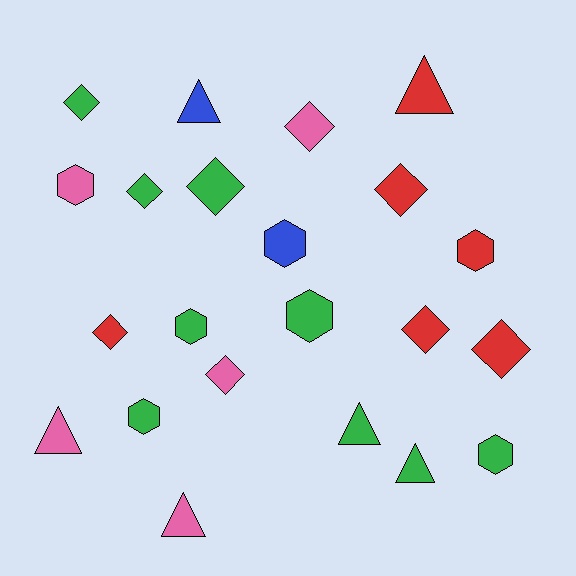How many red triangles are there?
There is 1 red triangle.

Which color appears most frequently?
Green, with 9 objects.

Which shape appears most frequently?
Diamond, with 9 objects.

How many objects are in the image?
There are 22 objects.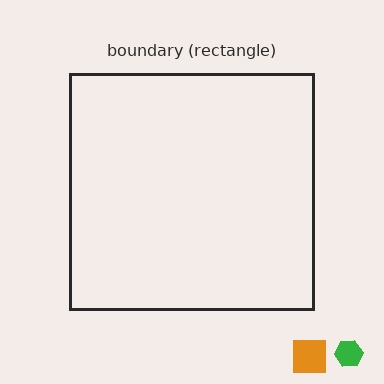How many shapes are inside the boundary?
0 inside, 2 outside.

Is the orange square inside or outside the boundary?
Outside.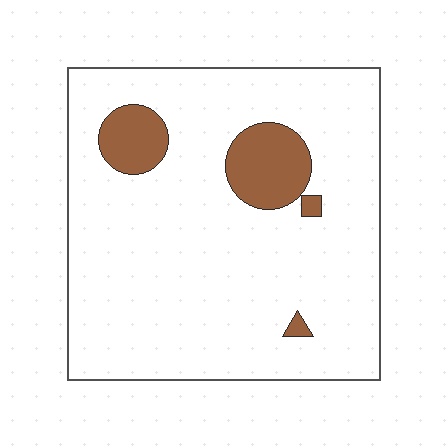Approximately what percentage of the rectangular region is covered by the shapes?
Approximately 10%.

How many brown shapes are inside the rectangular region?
4.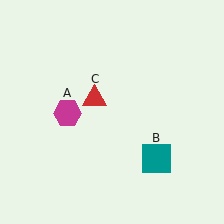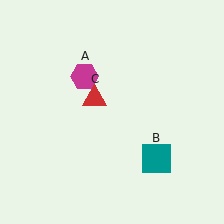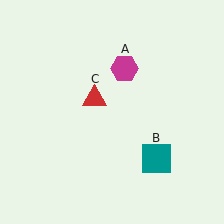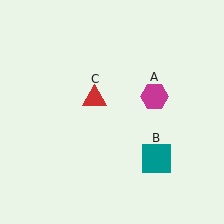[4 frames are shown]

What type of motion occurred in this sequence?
The magenta hexagon (object A) rotated clockwise around the center of the scene.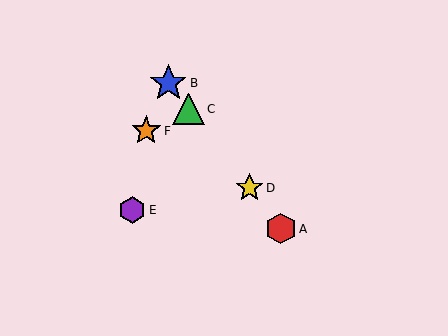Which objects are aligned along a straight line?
Objects A, B, C, D are aligned along a straight line.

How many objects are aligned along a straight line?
4 objects (A, B, C, D) are aligned along a straight line.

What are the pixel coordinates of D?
Object D is at (249, 188).